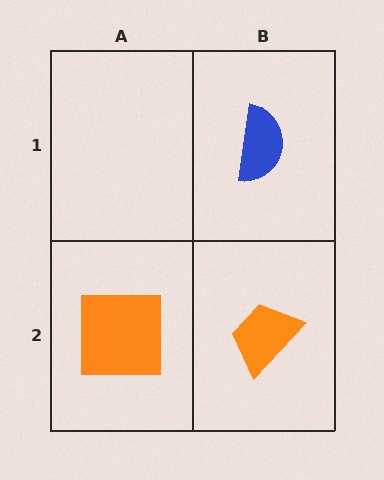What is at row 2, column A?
An orange square.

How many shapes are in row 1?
1 shape.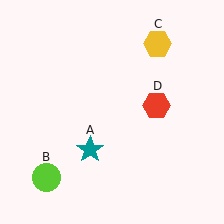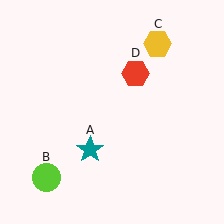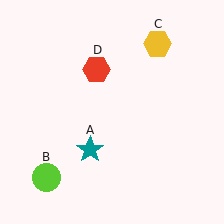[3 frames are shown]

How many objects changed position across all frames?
1 object changed position: red hexagon (object D).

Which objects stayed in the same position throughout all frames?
Teal star (object A) and lime circle (object B) and yellow hexagon (object C) remained stationary.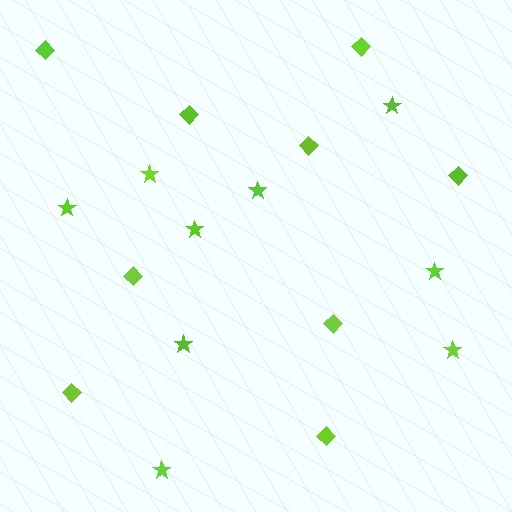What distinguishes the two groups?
There are 2 groups: one group of stars (9) and one group of diamonds (9).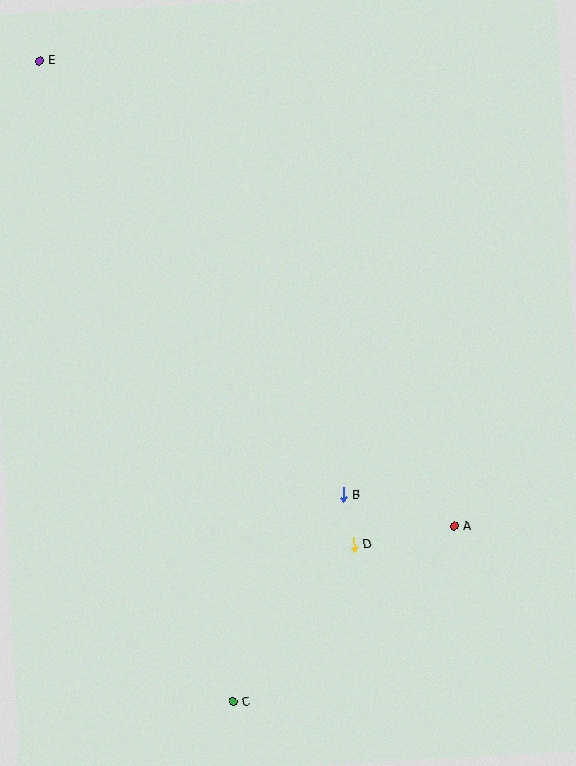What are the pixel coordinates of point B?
Point B is at (343, 495).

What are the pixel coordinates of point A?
Point A is at (454, 526).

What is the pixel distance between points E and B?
The distance between E and B is 530 pixels.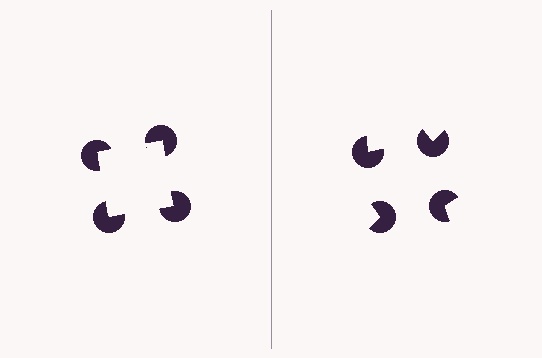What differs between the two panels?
The pac-man discs are positioned identically on both sides; only the wedge orientations differ. On the left they align to a square; on the right they are misaligned.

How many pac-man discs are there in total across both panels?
8 — 4 on each side.